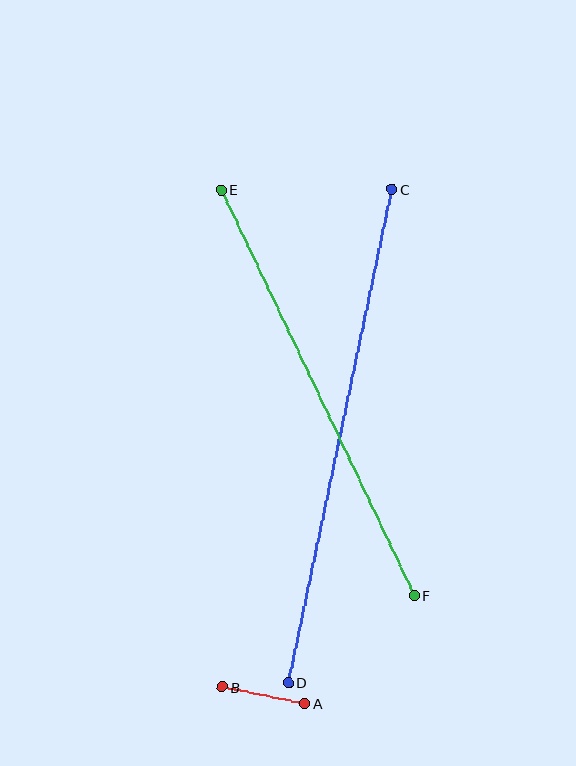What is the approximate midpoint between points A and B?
The midpoint is at approximately (263, 695) pixels.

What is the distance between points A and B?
The distance is approximately 84 pixels.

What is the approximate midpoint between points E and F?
The midpoint is at approximately (318, 393) pixels.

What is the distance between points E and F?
The distance is approximately 449 pixels.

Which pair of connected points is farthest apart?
Points C and D are farthest apart.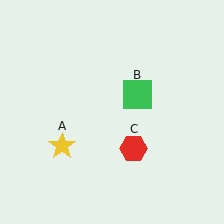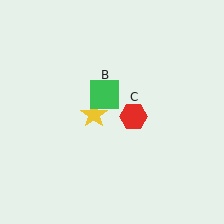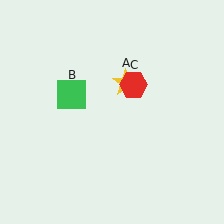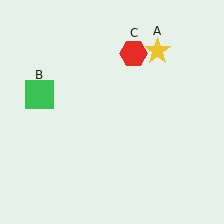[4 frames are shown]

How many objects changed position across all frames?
3 objects changed position: yellow star (object A), green square (object B), red hexagon (object C).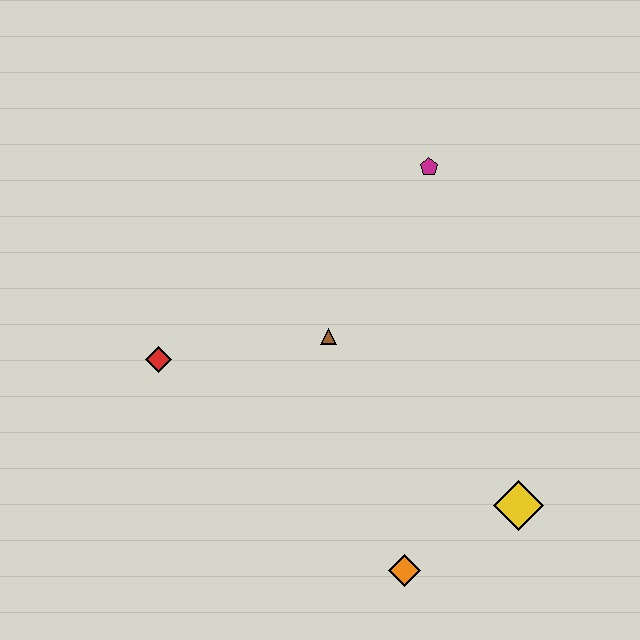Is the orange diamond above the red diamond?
No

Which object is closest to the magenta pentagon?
The brown triangle is closest to the magenta pentagon.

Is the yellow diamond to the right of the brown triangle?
Yes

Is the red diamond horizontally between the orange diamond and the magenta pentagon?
No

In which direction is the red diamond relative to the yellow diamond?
The red diamond is to the left of the yellow diamond.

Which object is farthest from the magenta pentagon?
The orange diamond is farthest from the magenta pentagon.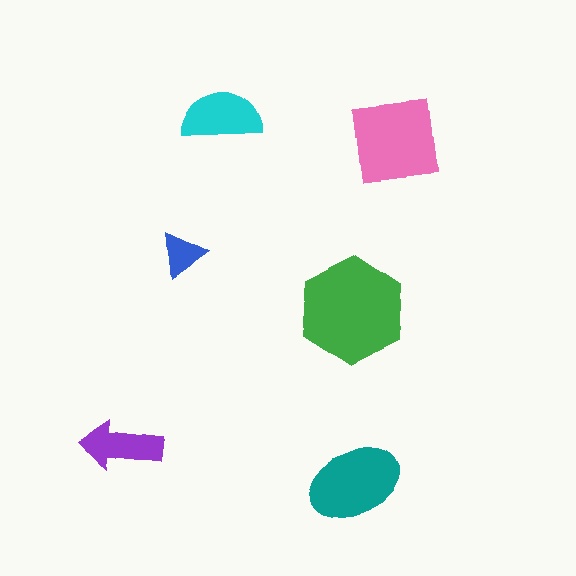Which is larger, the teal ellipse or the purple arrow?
The teal ellipse.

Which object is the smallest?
The blue triangle.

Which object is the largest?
The green hexagon.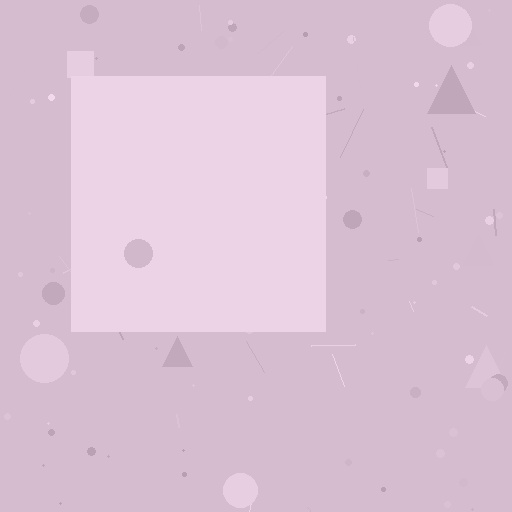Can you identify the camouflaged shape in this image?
The camouflaged shape is a square.